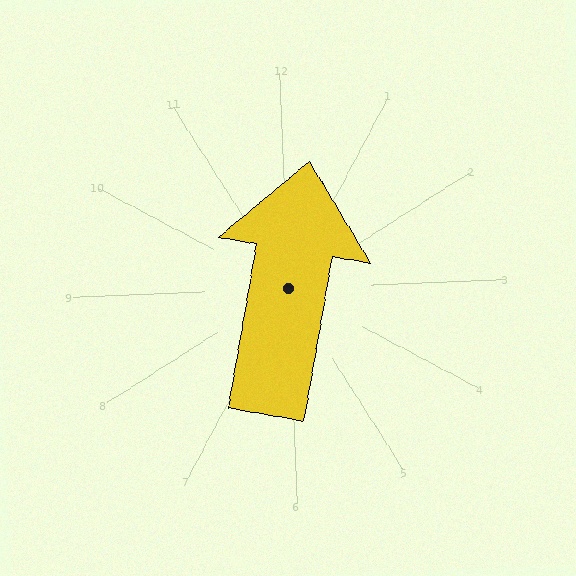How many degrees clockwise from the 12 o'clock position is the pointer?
Approximately 12 degrees.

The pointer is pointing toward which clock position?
Roughly 12 o'clock.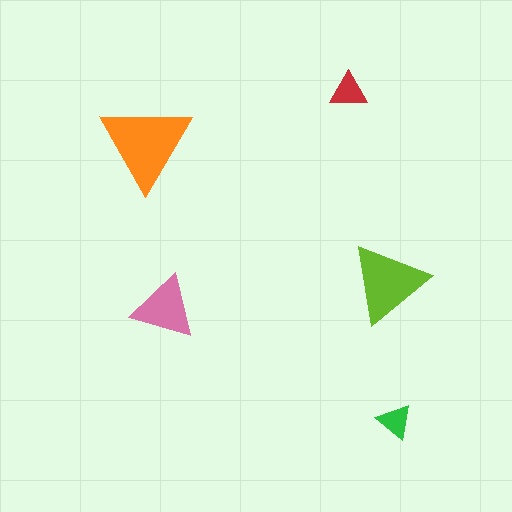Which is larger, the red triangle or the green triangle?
The red one.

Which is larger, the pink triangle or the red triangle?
The pink one.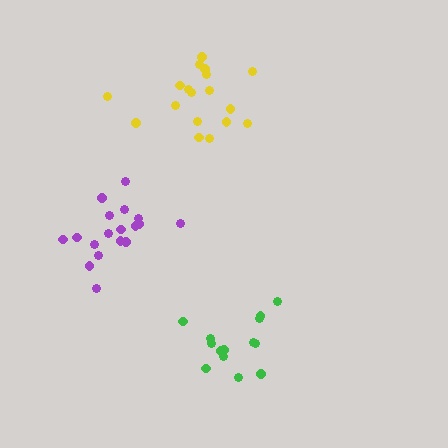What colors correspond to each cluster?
The clusters are colored: yellow, purple, green.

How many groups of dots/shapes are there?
There are 3 groups.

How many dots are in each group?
Group 1: 18 dots, Group 2: 18 dots, Group 3: 14 dots (50 total).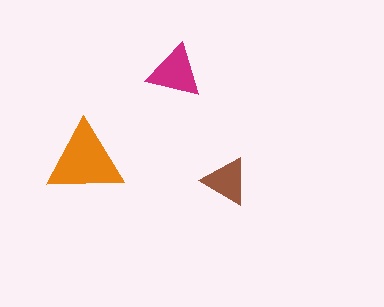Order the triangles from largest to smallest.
the orange one, the magenta one, the brown one.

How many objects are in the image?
There are 3 objects in the image.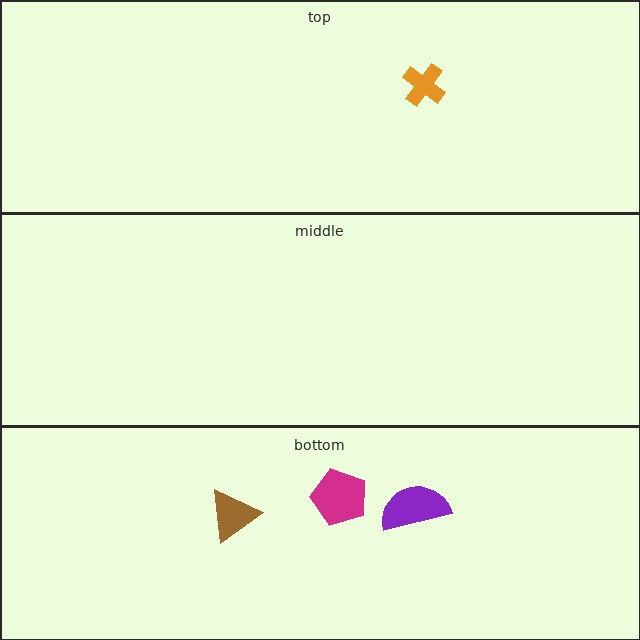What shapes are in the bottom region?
The purple semicircle, the magenta pentagon, the brown triangle.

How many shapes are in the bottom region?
3.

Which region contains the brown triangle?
The bottom region.